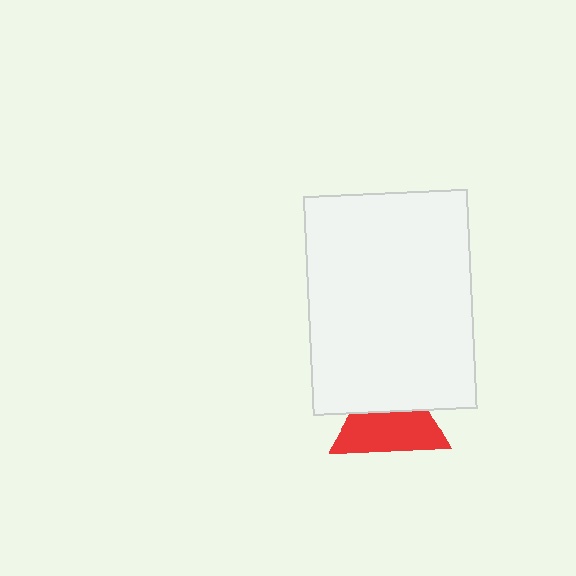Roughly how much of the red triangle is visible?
About half of it is visible (roughly 58%).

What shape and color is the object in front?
The object in front is a white rectangle.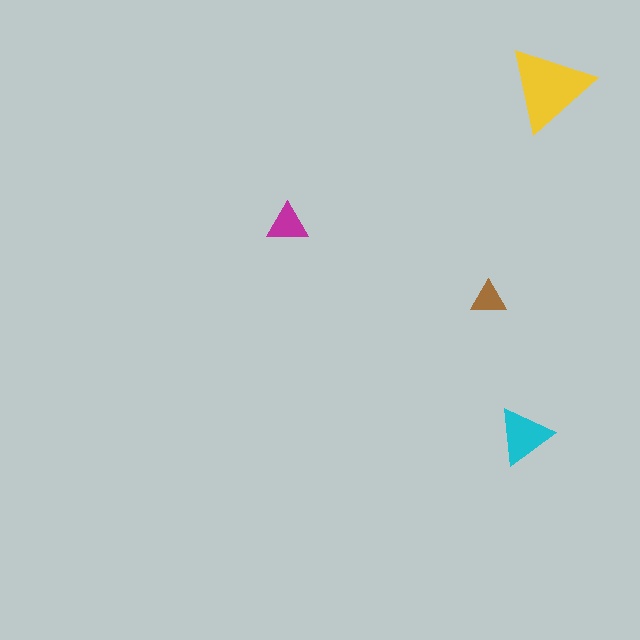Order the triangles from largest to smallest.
the yellow one, the cyan one, the magenta one, the brown one.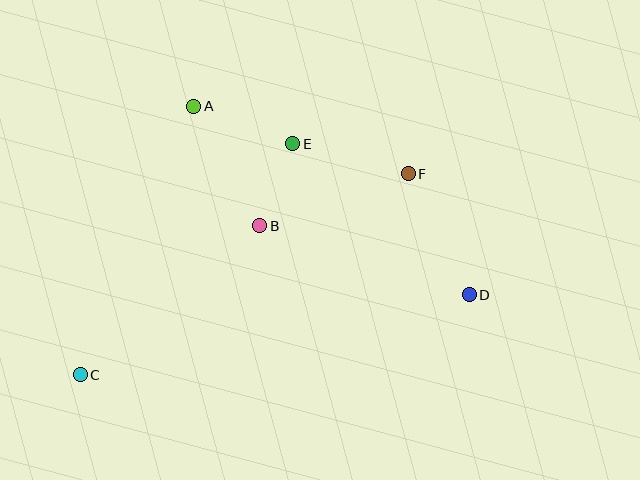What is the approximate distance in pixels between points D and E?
The distance between D and E is approximately 233 pixels.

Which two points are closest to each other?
Points B and E are closest to each other.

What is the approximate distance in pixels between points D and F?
The distance between D and F is approximately 136 pixels.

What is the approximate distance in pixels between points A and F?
The distance between A and F is approximately 225 pixels.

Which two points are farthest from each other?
Points C and D are farthest from each other.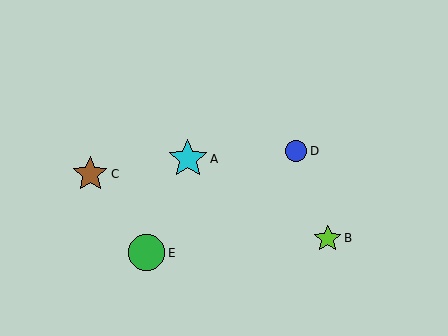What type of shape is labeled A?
Shape A is a cyan star.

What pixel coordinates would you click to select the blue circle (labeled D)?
Click at (296, 151) to select the blue circle D.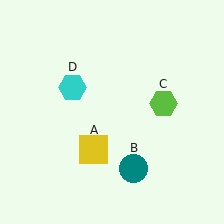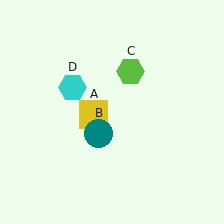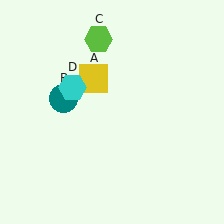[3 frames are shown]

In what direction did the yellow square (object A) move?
The yellow square (object A) moved up.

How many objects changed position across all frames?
3 objects changed position: yellow square (object A), teal circle (object B), lime hexagon (object C).